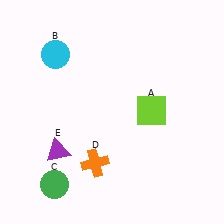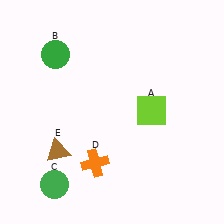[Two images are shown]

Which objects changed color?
B changed from cyan to green. E changed from purple to brown.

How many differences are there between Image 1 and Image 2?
There are 2 differences between the two images.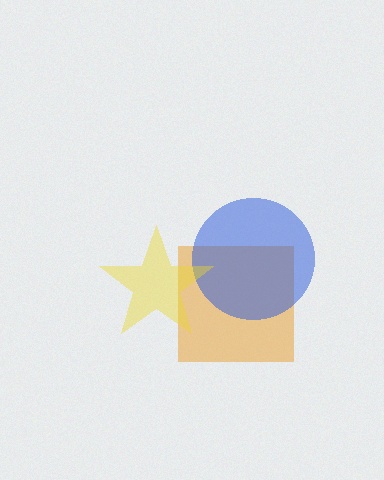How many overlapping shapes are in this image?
There are 3 overlapping shapes in the image.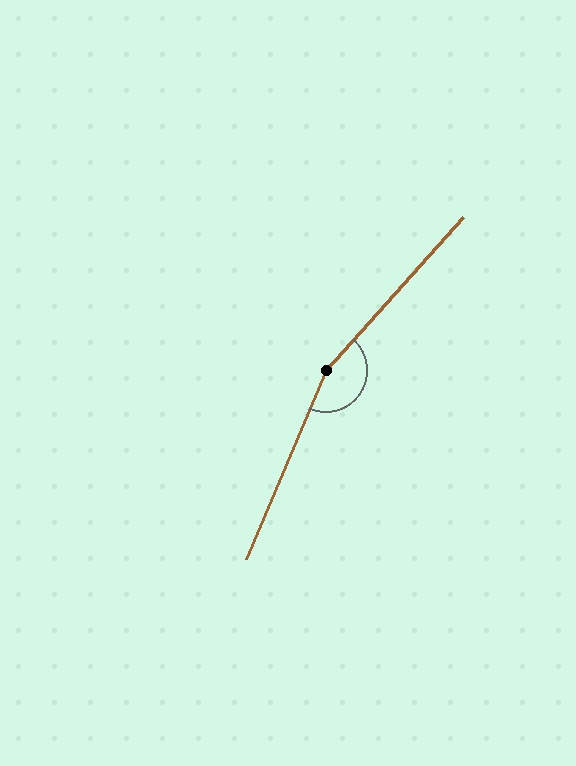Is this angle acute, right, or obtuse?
It is obtuse.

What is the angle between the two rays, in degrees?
Approximately 161 degrees.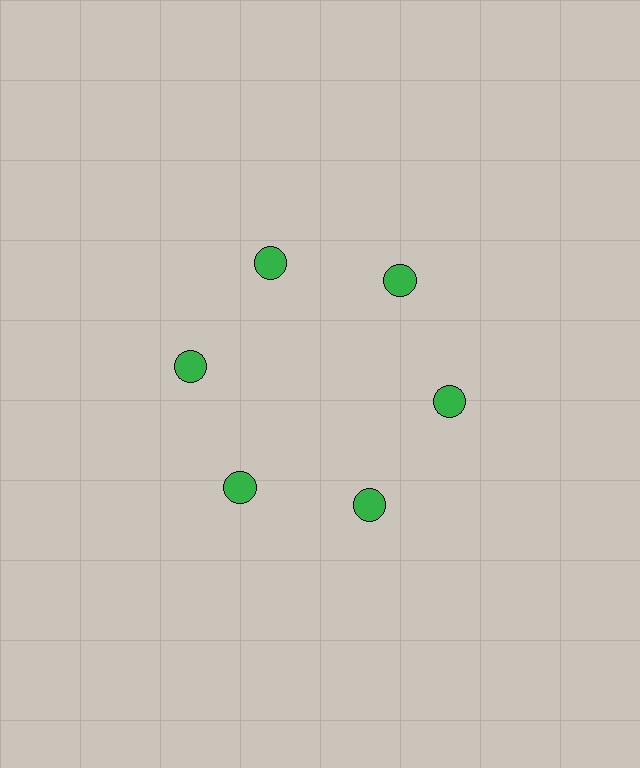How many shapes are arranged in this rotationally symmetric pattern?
There are 6 shapes, arranged in 6 groups of 1.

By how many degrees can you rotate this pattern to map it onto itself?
The pattern maps onto itself every 60 degrees of rotation.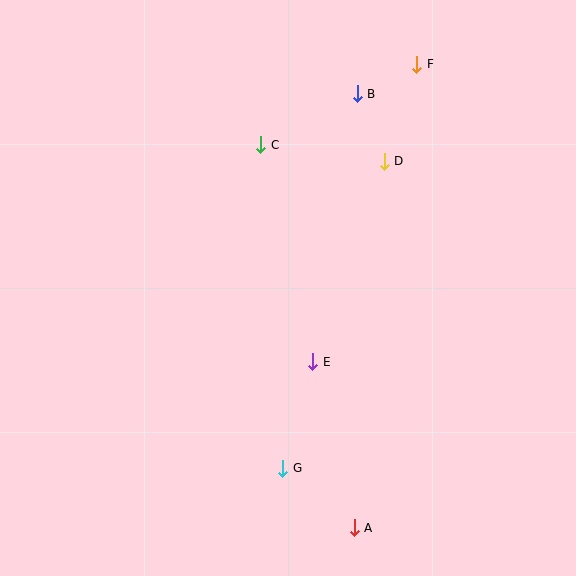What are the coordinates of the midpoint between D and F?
The midpoint between D and F is at (400, 113).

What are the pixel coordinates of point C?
Point C is at (261, 145).